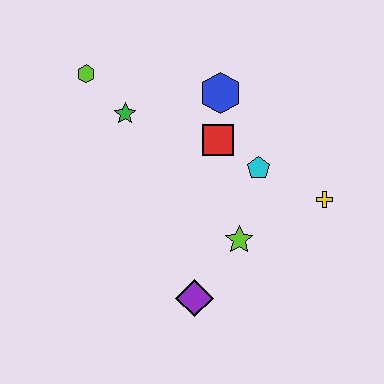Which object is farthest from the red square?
The purple diamond is farthest from the red square.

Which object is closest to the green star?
The lime hexagon is closest to the green star.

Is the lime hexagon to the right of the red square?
No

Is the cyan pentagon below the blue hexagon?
Yes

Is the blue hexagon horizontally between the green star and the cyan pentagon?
Yes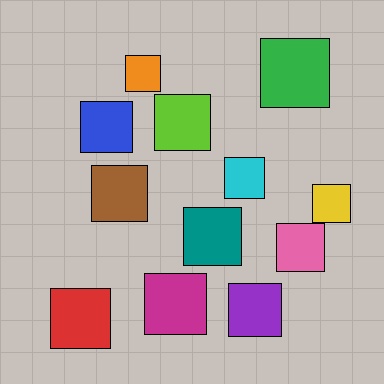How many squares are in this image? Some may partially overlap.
There are 12 squares.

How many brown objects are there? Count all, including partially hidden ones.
There is 1 brown object.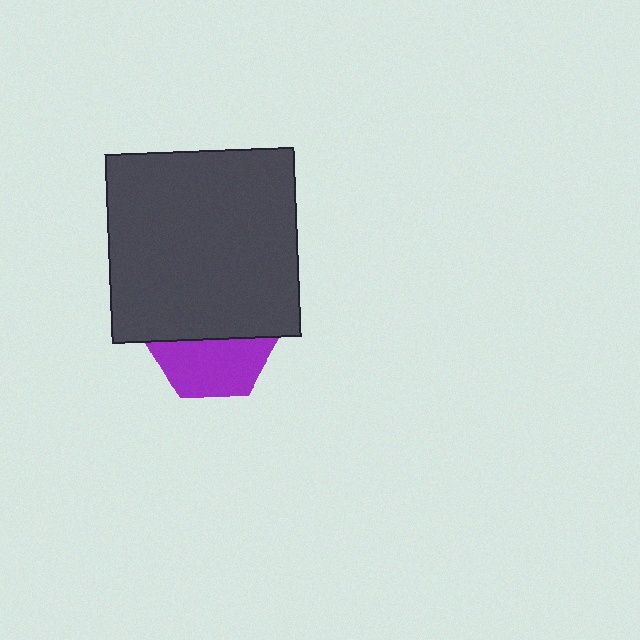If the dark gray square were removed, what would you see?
You would see the complete purple hexagon.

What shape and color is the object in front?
The object in front is a dark gray square.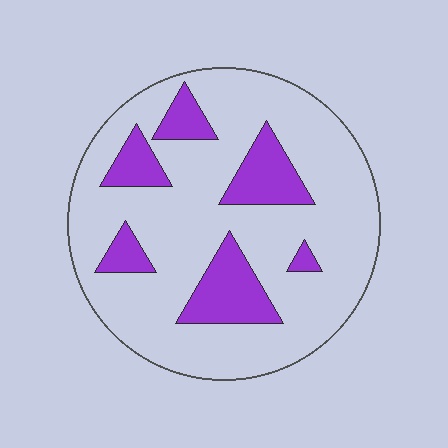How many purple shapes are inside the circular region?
6.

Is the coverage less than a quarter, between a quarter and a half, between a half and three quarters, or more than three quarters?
Less than a quarter.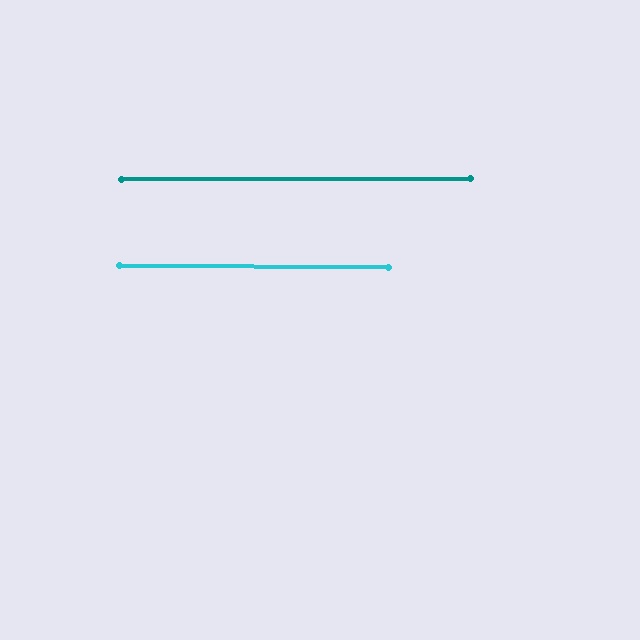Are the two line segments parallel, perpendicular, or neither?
Parallel — their directions differ by only 0.4°.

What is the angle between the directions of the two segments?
Approximately 0 degrees.